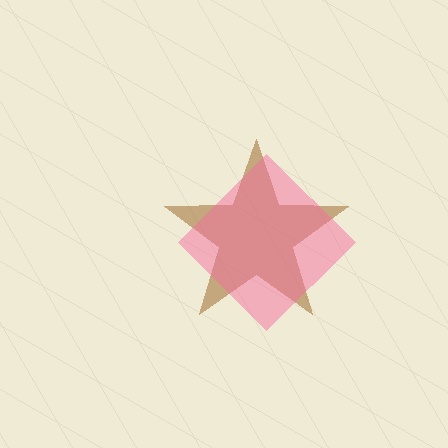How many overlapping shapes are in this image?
There are 2 overlapping shapes in the image.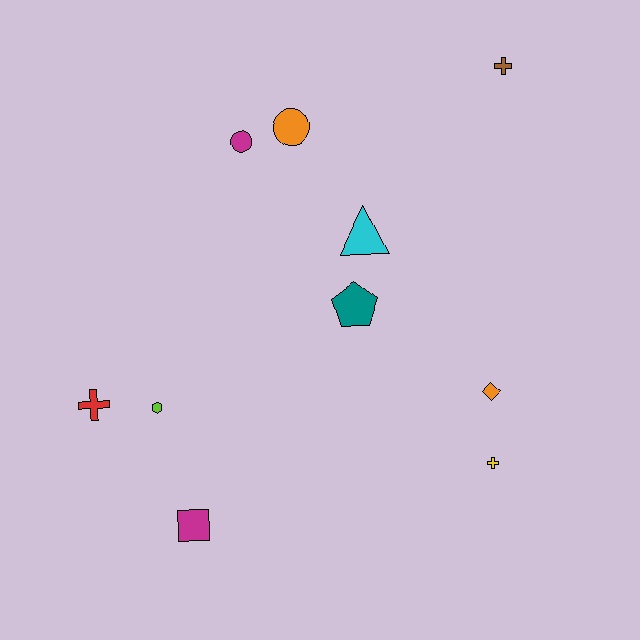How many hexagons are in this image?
There is 1 hexagon.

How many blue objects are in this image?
There are no blue objects.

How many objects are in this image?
There are 10 objects.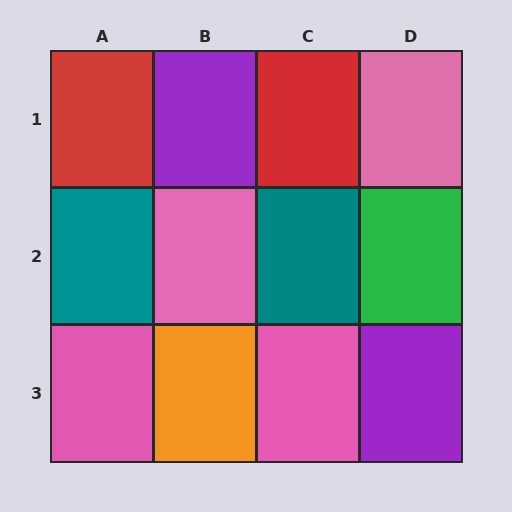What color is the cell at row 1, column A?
Red.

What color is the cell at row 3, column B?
Orange.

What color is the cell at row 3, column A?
Pink.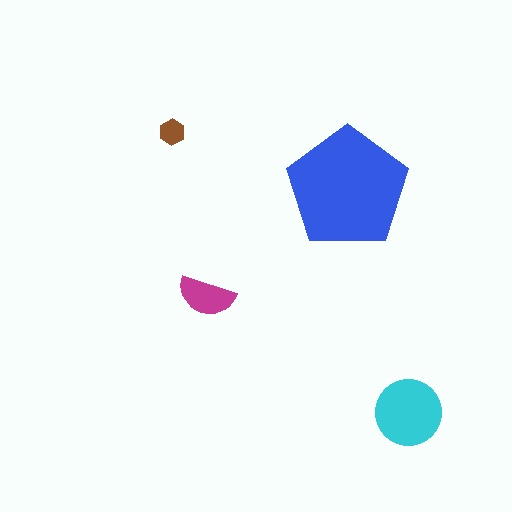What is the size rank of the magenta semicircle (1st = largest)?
3rd.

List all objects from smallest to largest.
The brown hexagon, the magenta semicircle, the cyan circle, the blue pentagon.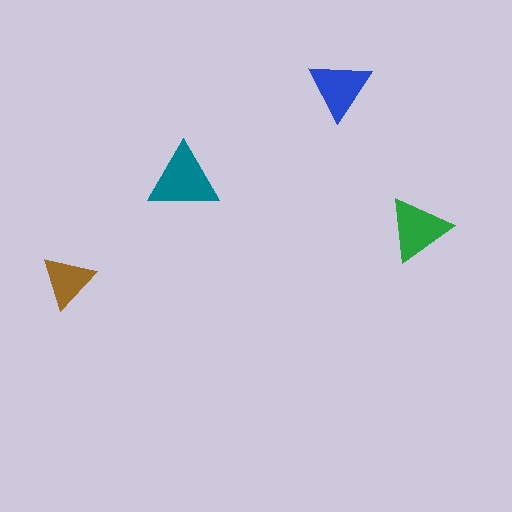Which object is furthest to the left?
The brown triangle is leftmost.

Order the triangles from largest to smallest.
the teal one, the green one, the blue one, the brown one.